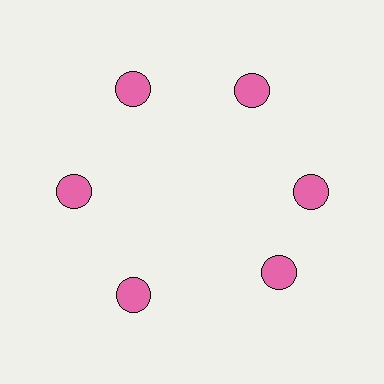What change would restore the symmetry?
The symmetry would be restored by rotating it back into even spacing with its neighbors so that all 6 circles sit at equal angles and equal distance from the center.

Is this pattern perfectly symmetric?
No. The 6 pink circles are arranged in a ring, but one element near the 5 o'clock position is rotated out of alignment along the ring, breaking the 6-fold rotational symmetry.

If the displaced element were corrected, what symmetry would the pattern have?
It would have 6-fold rotational symmetry — the pattern would map onto itself every 60 degrees.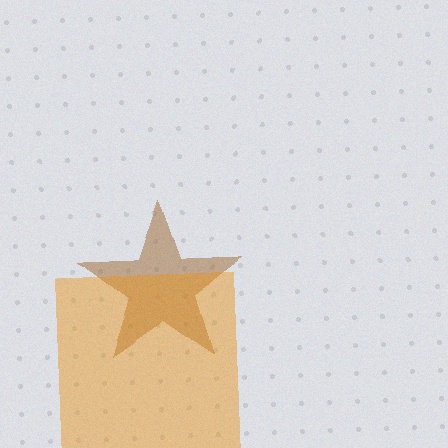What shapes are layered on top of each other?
The layered shapes are: a brown star, an orange square.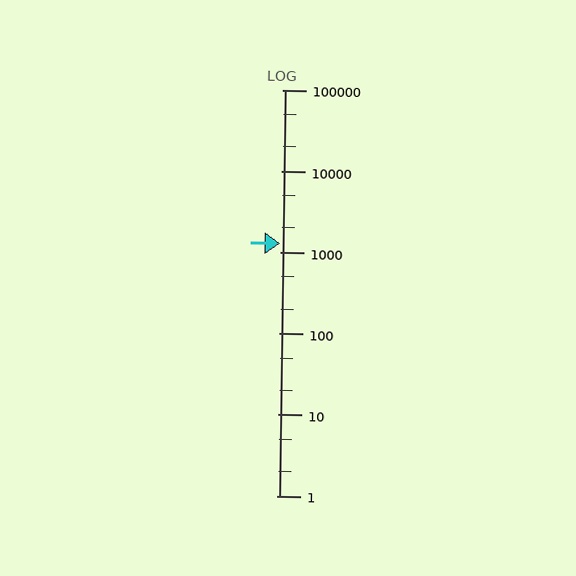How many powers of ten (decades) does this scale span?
The scale spans 5 decades, from 1 to 100000.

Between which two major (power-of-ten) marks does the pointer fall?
The pointer is between 1000 and 10000.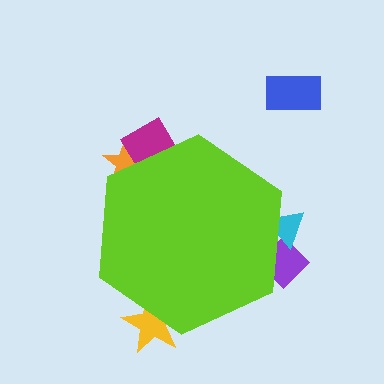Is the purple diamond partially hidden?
Yes, the purple diamond is partially hidden behind the lime hexagon.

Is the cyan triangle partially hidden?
Yes, the cyan triangle is partially hidden behind the lime hexagon.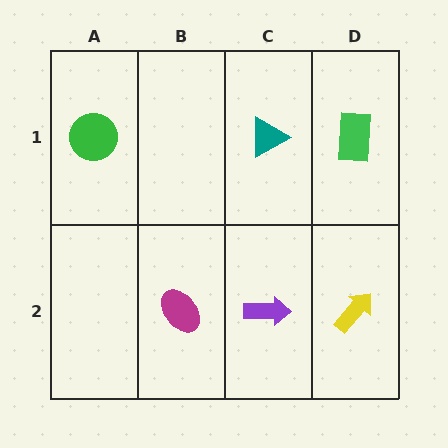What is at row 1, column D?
A green rectangle.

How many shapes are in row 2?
3 shapes.